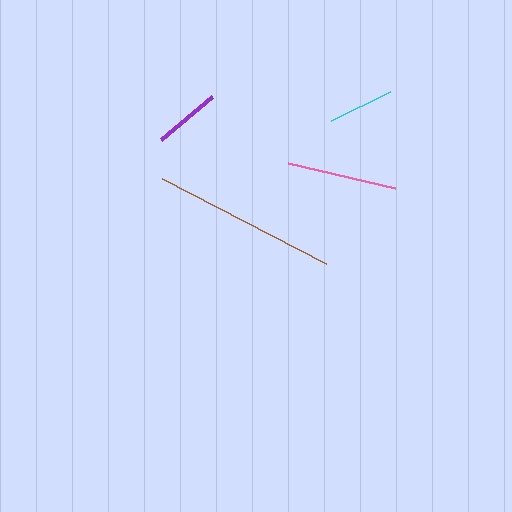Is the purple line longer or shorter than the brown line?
The brown line is longer than the purple line.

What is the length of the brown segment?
The brown segment is approximately 184 pixels long.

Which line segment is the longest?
The brown line is the longest at approximately 184 pixels.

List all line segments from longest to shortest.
From longest to shortest: brown, pink, cyan, purple.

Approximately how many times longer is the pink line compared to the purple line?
The pink line is approximately 1.7 times the length of the purple line.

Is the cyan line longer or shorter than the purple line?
The cyan line is longer than the purple line.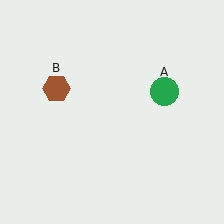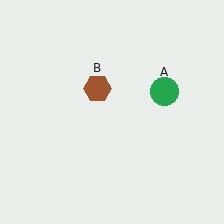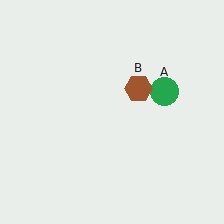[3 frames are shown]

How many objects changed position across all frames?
1 object changed position: brown hexagon (object B).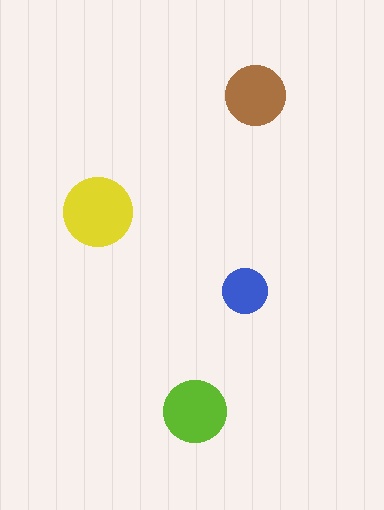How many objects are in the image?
There are 4 objects in the image.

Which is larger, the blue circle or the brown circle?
The brown one.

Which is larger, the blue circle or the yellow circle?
The yellow one.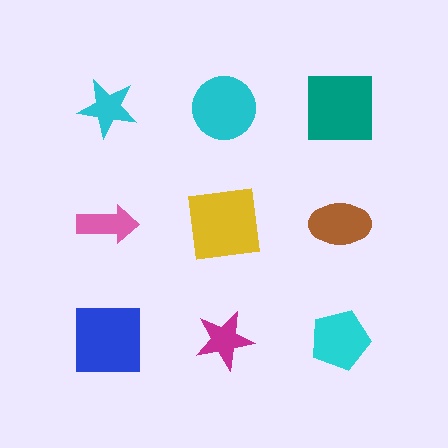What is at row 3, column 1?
A blue square.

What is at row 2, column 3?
A brown ellipse.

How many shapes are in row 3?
3 shapes.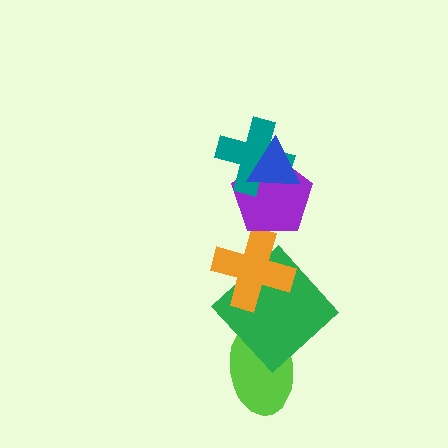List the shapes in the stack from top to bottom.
From top to bottom: the blue triangle, the teal cross, the purple pentagon, the orange cross, the green diamond, the lime ellipse.